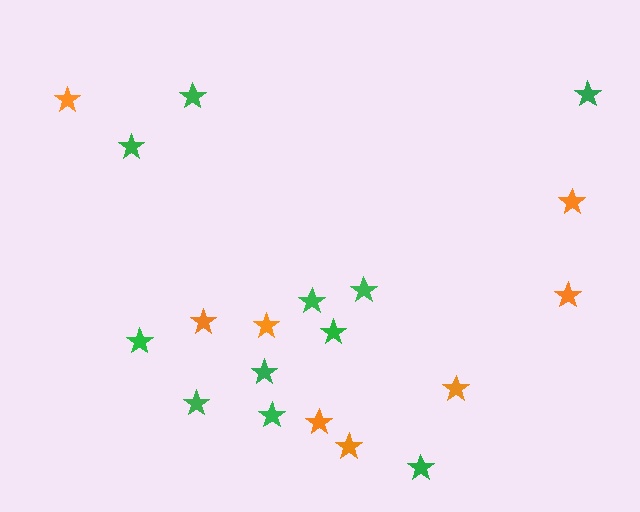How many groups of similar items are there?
There are 2 groups: one group of green stars (11) and one group of orange stars (8).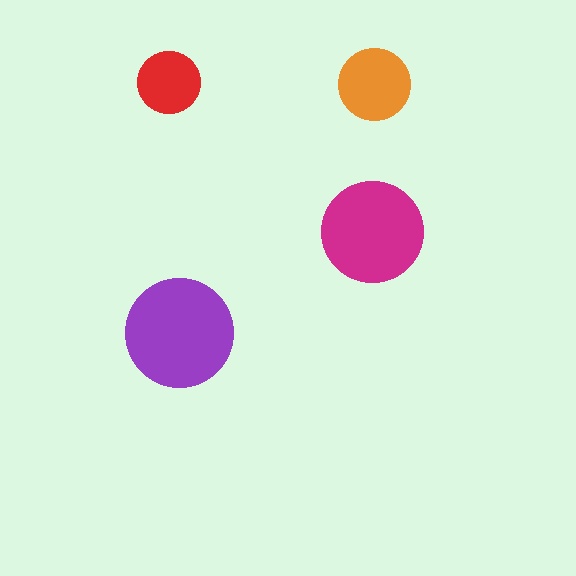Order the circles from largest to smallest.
the purple one, the magenta one, the orange one, the red one.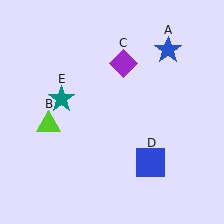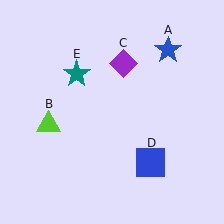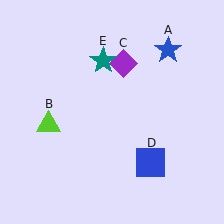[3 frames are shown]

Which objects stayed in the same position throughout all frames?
Blue star (object A) and lime triangle (object B) and purple diamond (object C) and blue square (object D) remained stationary.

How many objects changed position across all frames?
1 object changed position: teal star (object E).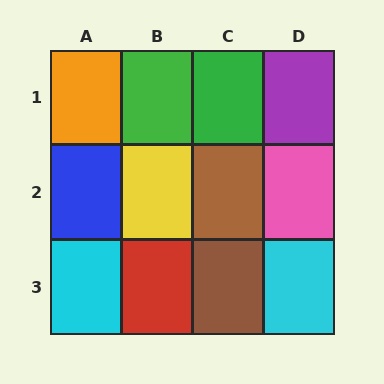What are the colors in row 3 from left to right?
Cyan, red, brown, cyan.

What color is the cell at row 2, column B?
Yellow.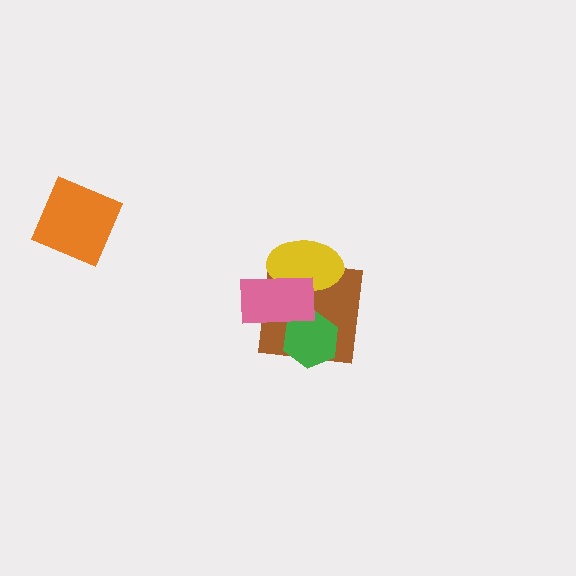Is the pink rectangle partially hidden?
No, no other shape covers it.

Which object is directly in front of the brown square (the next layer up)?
The green hexagon is directly in front of the brown square.